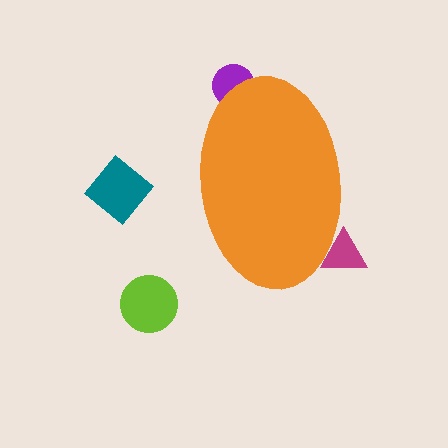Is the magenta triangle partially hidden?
Yes, the magenta triangle is partially hidden behind the orange ellipse.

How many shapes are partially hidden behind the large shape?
2 shapes are partially hidden.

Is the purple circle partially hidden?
Yes, the purple circle is partially hidden behind the orange ellipse.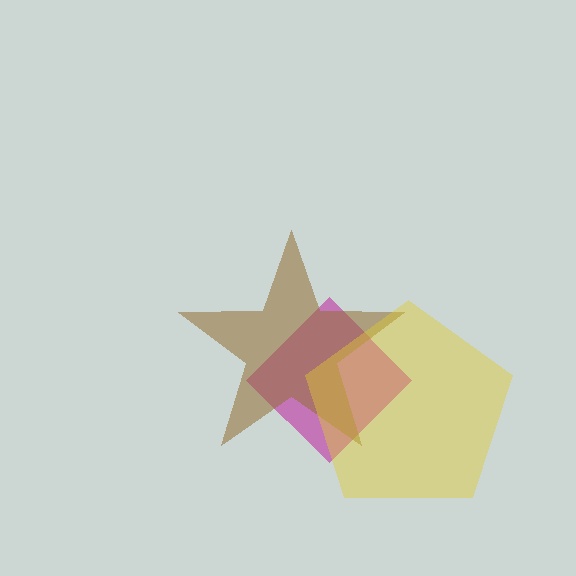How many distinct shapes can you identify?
There are 3 distinct shapes: a magenta diamond, a brown star, a yellow pentagon.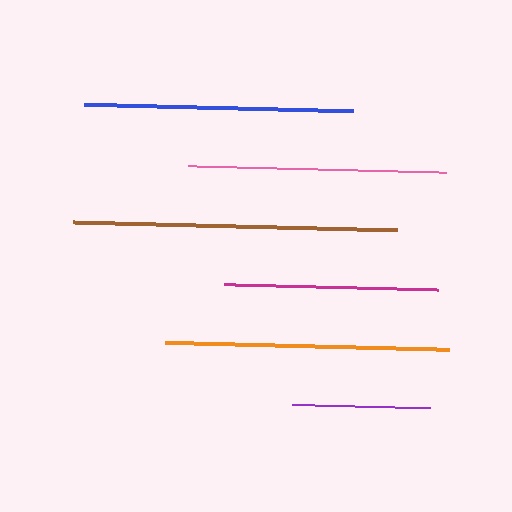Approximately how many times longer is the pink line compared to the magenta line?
The pink line is approximately 1.2 times the length of the magenta line.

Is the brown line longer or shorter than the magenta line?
The brown line is longer than the magenta line.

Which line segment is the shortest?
The purple line is the shortest at approximately 138 pixels.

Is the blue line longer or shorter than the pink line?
The blue line is longer than the pink line.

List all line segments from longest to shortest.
From longest to shortest: brown, orange, blue, pink, magenta, purple.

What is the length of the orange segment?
The orange segment is approximately 283 pixels long.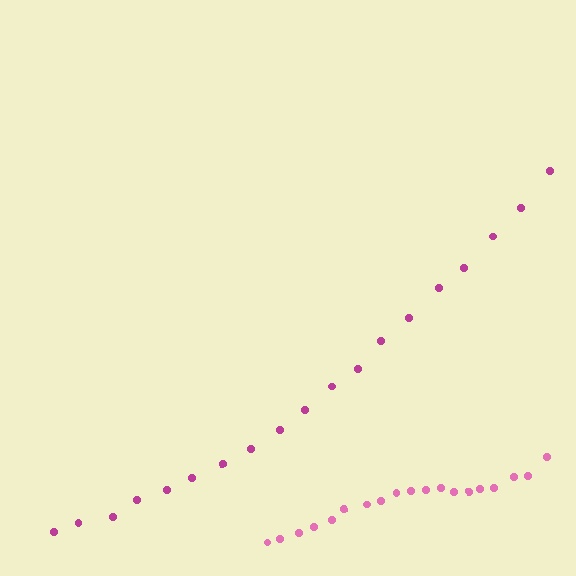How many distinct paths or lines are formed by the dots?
There are 2 distinct paths.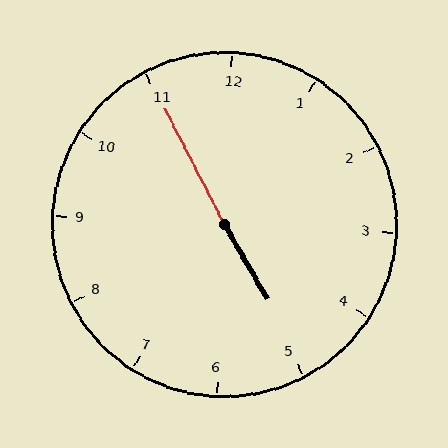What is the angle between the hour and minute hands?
Approximately 178 degrees.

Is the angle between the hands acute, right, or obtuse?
It is obtuse.